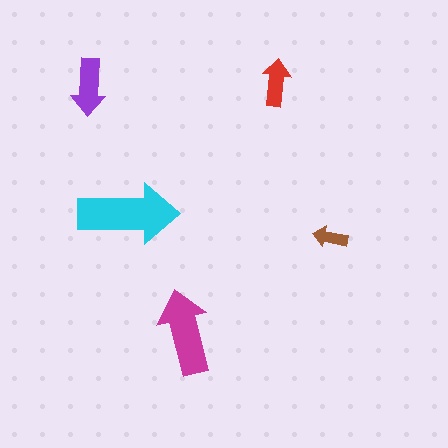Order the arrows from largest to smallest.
the cyan one, the magenta one, the purple one, the red one, the brown one.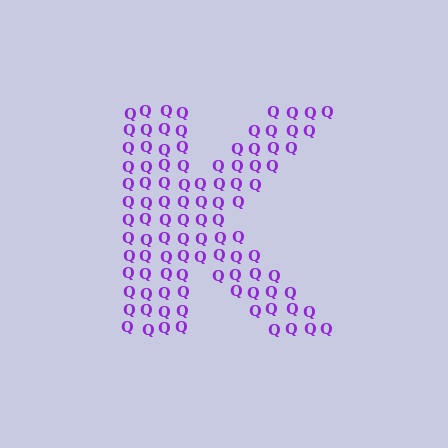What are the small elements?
The small elements are letter Q's.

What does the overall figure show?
The overall figure shows the letter K.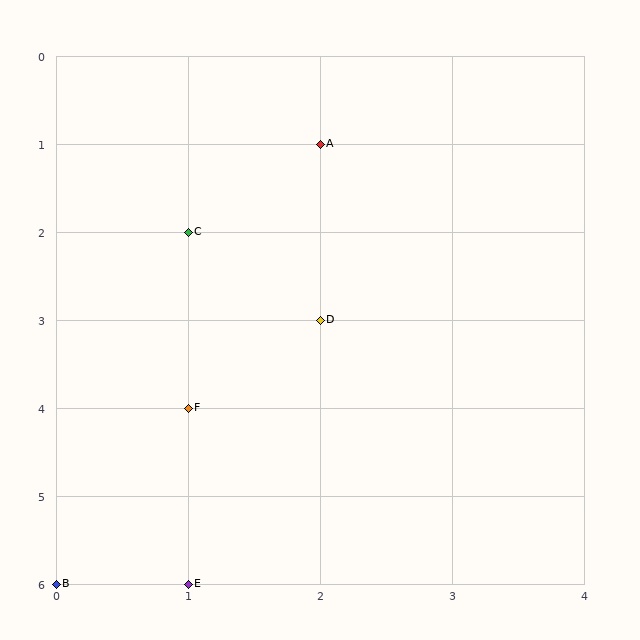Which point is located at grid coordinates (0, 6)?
Point B is at (0, 6).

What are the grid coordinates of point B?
Point B is at grid coordinates (0, 6).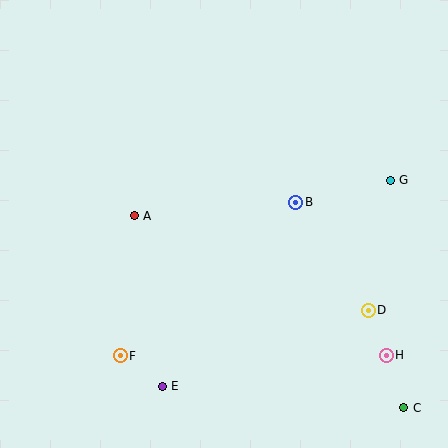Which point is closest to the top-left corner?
Point A is closest to the top-left corner.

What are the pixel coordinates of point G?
Point G is at (390, 180).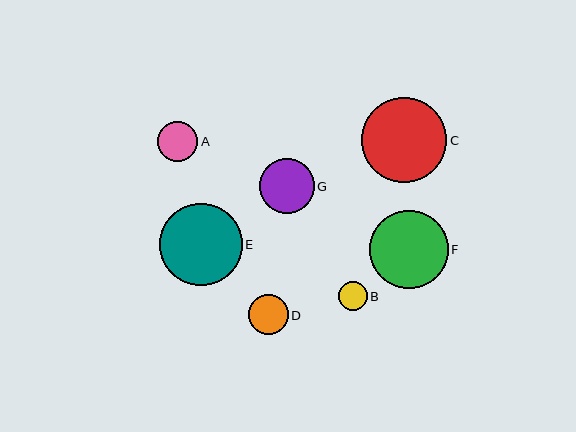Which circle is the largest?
Circle C is the largest with a size of approximately 85 pixels.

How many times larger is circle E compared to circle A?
Circle E is approximately 2.1 times the size of circle A.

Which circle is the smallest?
Circle B is the smallest with a size of approximately 28 pixels.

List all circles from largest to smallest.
From largest to smallest: C, E, F, G, A, D, B.